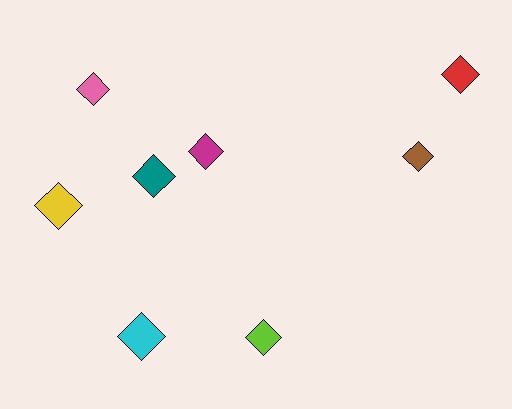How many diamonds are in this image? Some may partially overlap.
There are 8 diamonds.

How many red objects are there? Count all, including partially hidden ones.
There is 1 red object.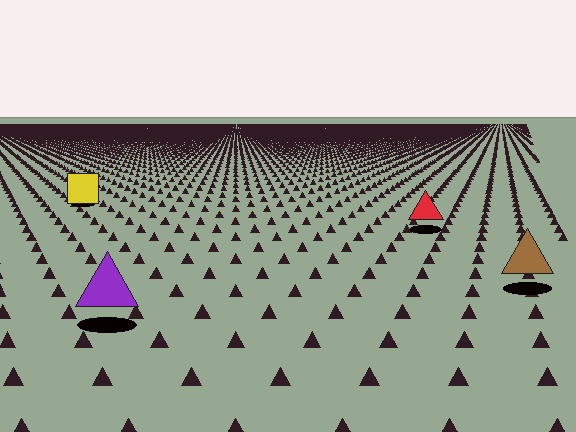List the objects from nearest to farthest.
From nearest to farthest: the purple triangle, the brown triangle, the red triangle, the yellow square.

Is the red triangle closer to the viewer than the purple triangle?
No. The purple triangle is closer — you can tell from the texture gradient: the ground texture is coarser near it.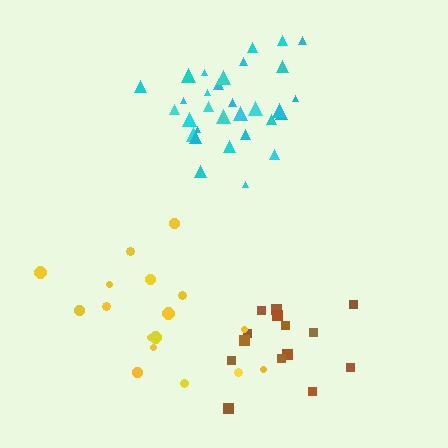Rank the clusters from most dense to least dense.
cyan, brown, yellow.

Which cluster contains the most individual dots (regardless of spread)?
Cyan (31).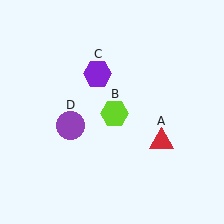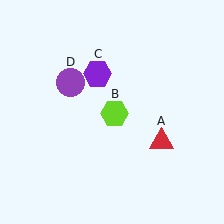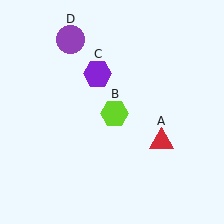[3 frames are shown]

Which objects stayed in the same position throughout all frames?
Red triangle (object A) and lime hexagon (object B) and purple hexagon (object C) remained stationary.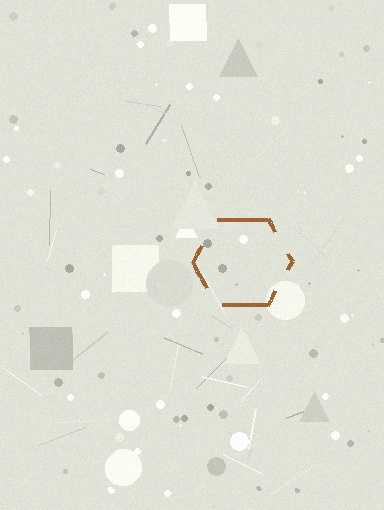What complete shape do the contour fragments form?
The contour fragments form a hexagon.